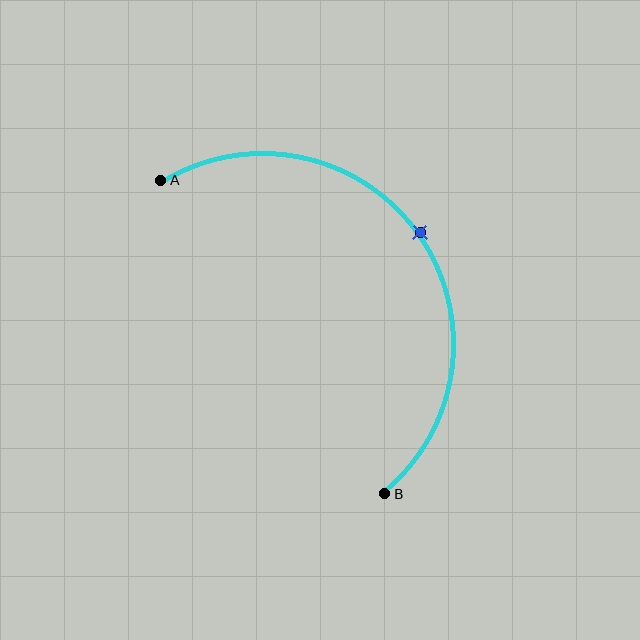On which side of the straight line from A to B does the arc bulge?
The arc bulges above and to the right of the straight line connecting A and B.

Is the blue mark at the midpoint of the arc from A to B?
Yes. The blue mark lies on the arc at equal arc-length from both A and B — it is the arc midpoint.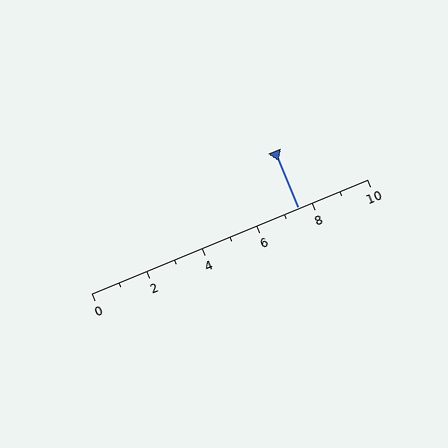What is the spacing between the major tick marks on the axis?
The major ticks are spaced 2 apart.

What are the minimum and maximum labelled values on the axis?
The axis runs from 0 to 10.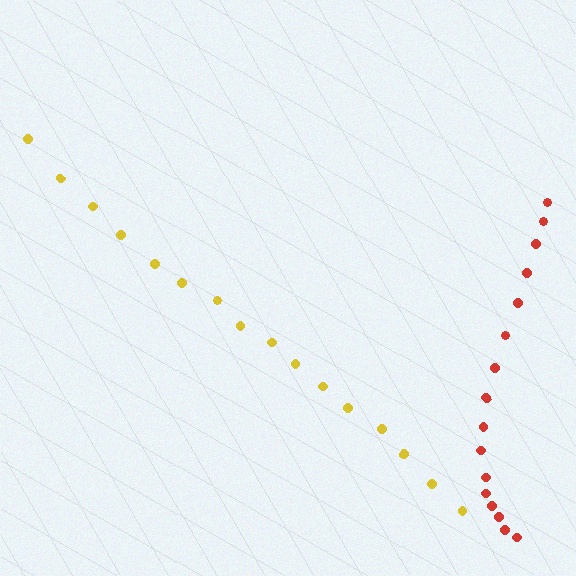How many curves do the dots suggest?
There are 2 distinct paths.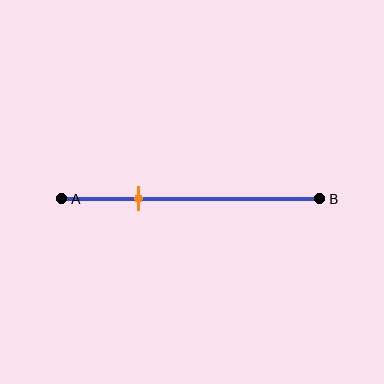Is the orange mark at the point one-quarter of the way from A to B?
No, the mark is at about 30% from A, not at the 25% one-quarter point.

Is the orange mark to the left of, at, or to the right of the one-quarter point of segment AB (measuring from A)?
The orange mark is to the right of the one-quarter point of segment AB.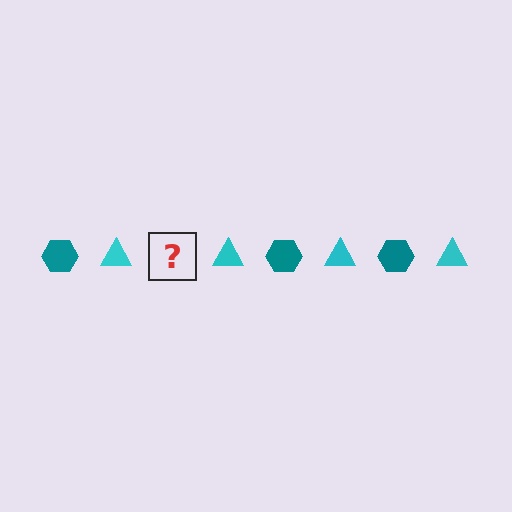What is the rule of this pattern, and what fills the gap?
The rule is that the pattern alternates between teal hexagon and cyan triangle. The gap should be filled with a teal hexagon.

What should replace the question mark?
The question mark should be replaced with a teal hexagon.